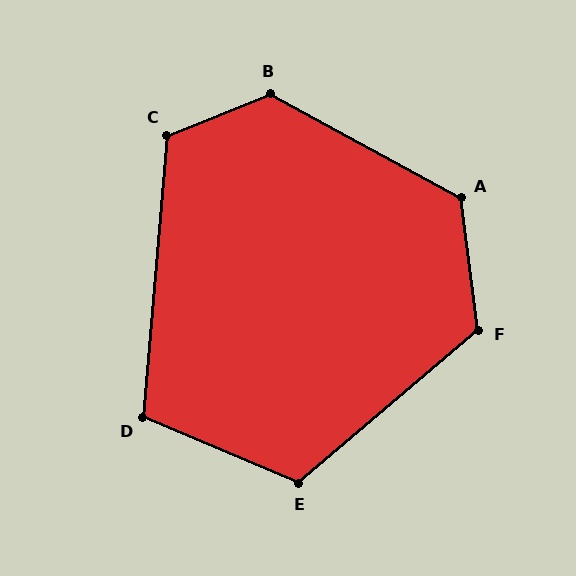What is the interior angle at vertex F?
Approximately 123 degrees (obtuse).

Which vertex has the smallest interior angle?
D, at approximately 108 degrees.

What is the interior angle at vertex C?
Approximately 117 degrees (obtuse).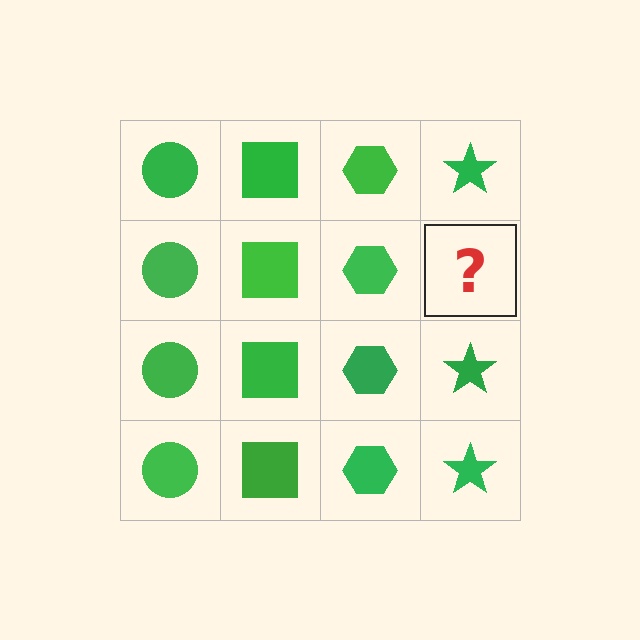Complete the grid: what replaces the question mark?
The question mark should be replaced with a green star.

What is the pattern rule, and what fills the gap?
The rule is that each column has a consistent shape. The gap should be filled with a green star.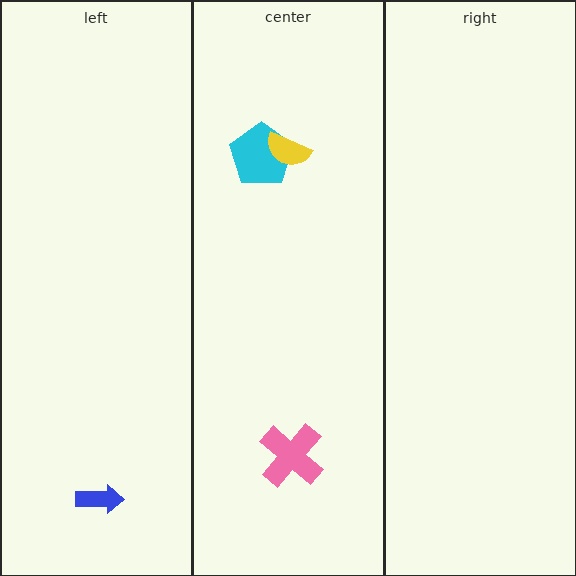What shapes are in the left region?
The blue arrow.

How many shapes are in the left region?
1.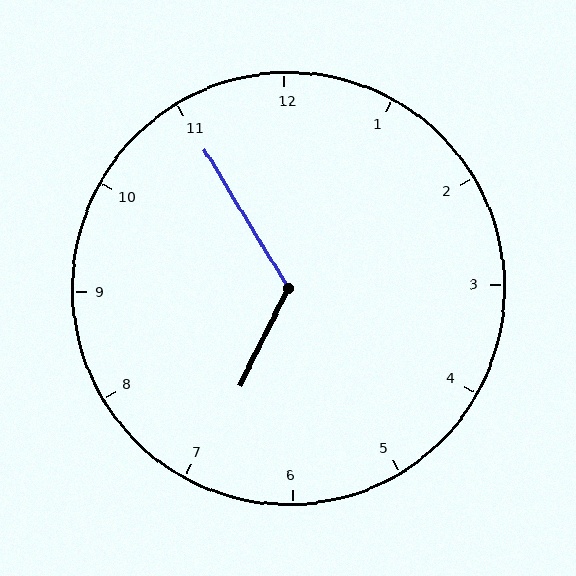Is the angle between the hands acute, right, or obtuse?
It is obtuse.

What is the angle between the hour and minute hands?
Approximately 122 degrees.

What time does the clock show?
6:55.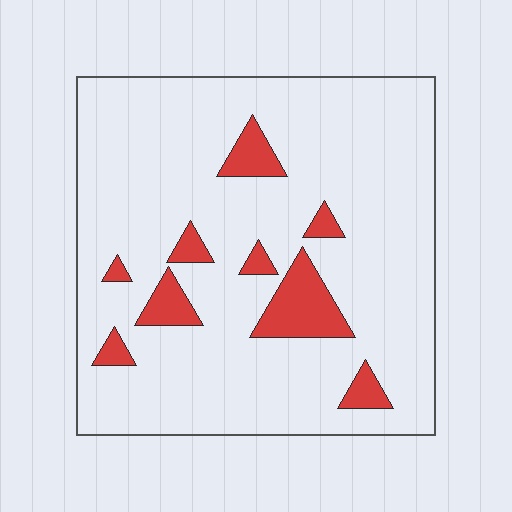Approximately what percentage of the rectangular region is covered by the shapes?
Approximately 10%.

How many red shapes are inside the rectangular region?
9.